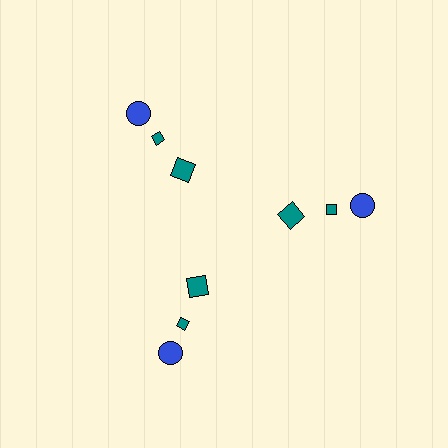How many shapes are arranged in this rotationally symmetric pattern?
There are 9 shapes, arranged in 3 groups of 3.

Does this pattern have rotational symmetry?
Yes, this pattern has 3-fold rotational symmetry. It looks the same after rotating 120 degrees around the center.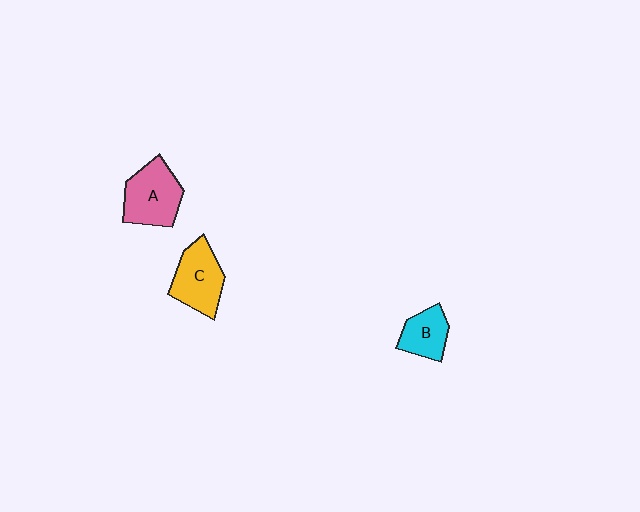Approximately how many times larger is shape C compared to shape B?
Approximately 1.5 times.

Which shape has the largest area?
Shape A (pink).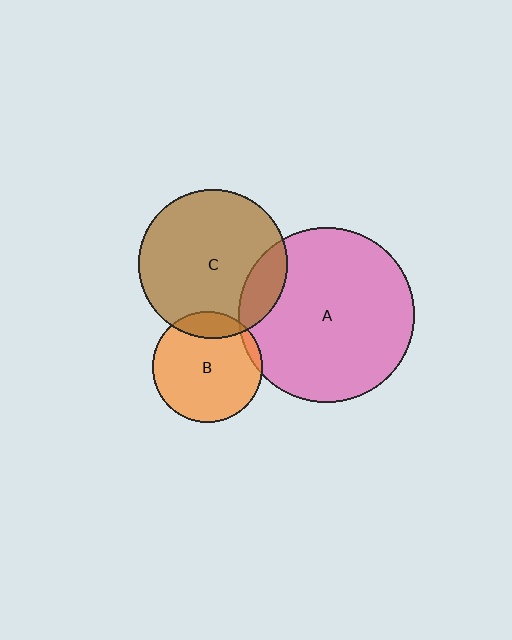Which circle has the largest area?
Circle A (pink).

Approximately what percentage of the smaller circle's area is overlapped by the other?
Approximately 15%.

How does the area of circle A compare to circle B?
Approximately 2.5 times.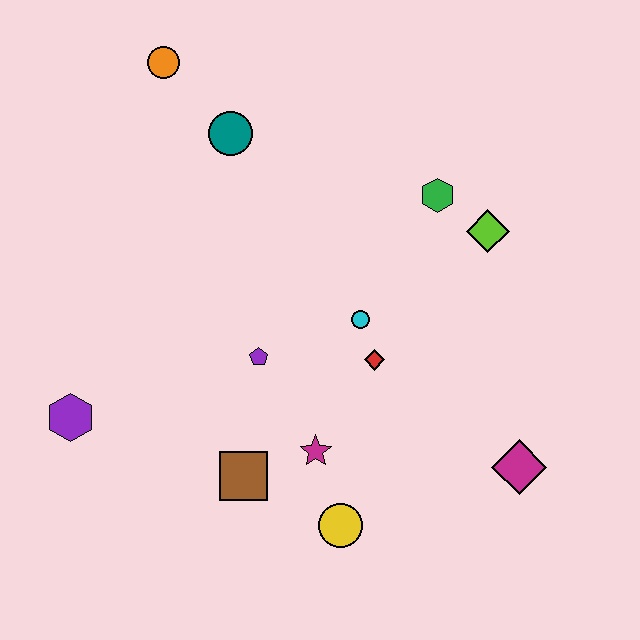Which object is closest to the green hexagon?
The lime diamond is closest to the green hexagon.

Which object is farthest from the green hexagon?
The purple hexagon is farthest from the green hexagon.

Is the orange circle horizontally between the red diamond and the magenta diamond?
No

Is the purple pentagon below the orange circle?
Yes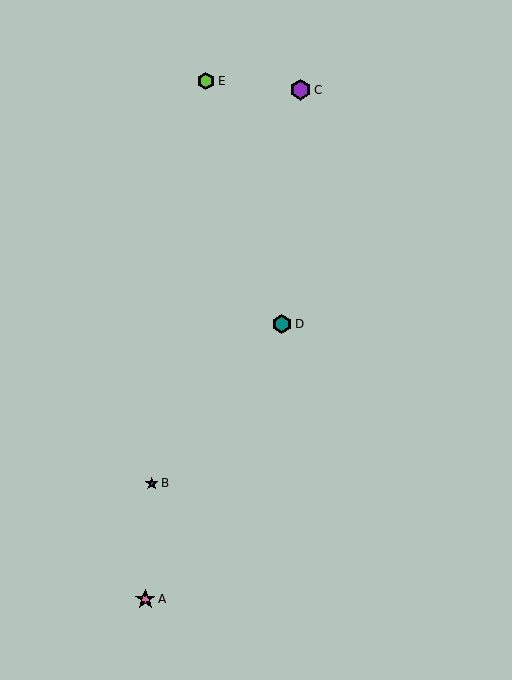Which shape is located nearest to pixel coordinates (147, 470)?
The blue star (labeled B) at (152, 483) is nearest to that location.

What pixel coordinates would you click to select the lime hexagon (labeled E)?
Click at (206, 81) to select the lime hexagon E.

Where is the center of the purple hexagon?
The center of the purple hexagon is at (300, 90).